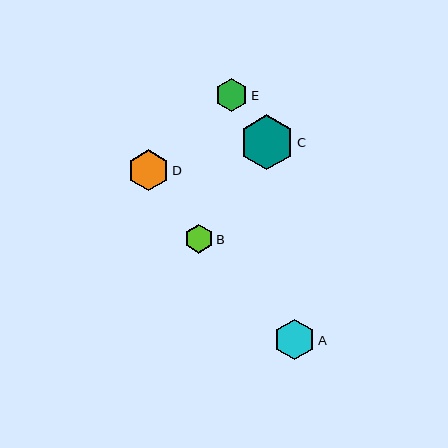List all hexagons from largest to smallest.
From largest to smallest: C, D, A, E, B.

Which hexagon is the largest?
Hexagon C is the largest with a size of approximately 55 pixels.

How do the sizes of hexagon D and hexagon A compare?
Hexagon D and hexagon A are approximately the same size.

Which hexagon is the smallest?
Hexagon B is the smallest with a size of approximately 29 pixels.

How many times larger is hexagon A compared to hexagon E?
Hexagon A is approximately 1.2 times the size of hexagon E.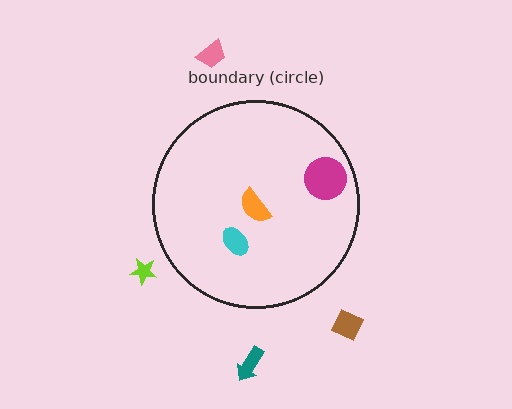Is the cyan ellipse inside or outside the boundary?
Inside.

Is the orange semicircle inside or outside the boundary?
Inside.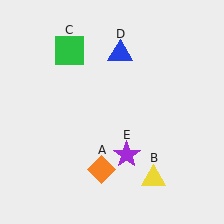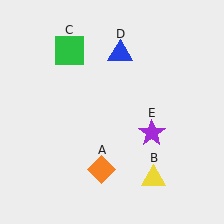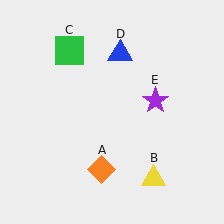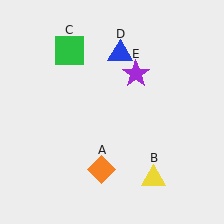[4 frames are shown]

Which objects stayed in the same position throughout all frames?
Orange diamond (object A) and yellow triangle (object B) and green square (object C) and blue triangle (object D) remained stationary.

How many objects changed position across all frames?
1 object changed position: purple star (object E).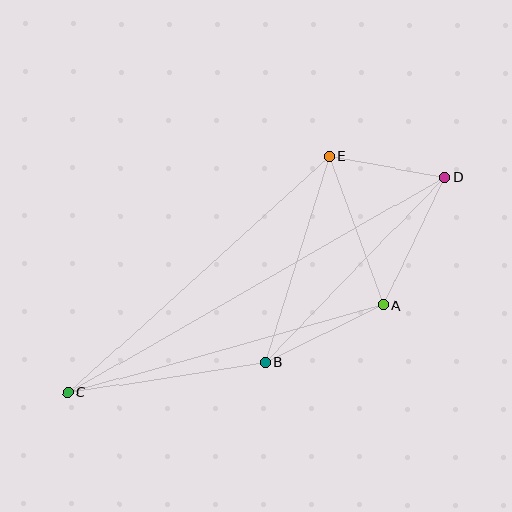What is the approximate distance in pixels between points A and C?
The distance between A and C is approximately 327 pixels.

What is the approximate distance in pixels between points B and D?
The distance between B and D is approximately 259 pixels.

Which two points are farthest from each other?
Points C and D are farthest from each other.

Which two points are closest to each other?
Points D and E are closest to each other.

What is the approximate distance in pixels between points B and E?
The distance between B and E is approximately 216 pixels.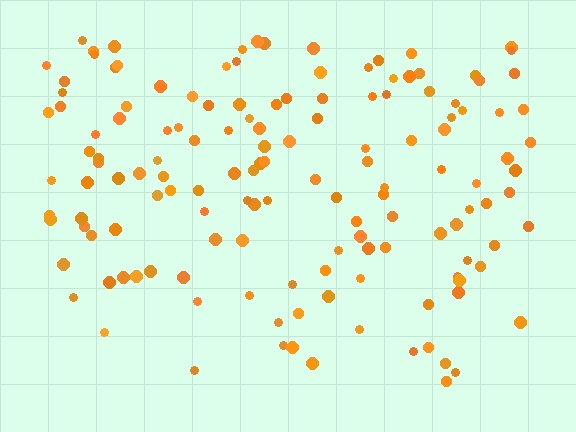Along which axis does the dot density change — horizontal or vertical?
Vertical.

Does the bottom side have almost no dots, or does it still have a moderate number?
Still a moderate number, just noticeably fewer than the top.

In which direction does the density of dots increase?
From bottom to top, with the top side densest.